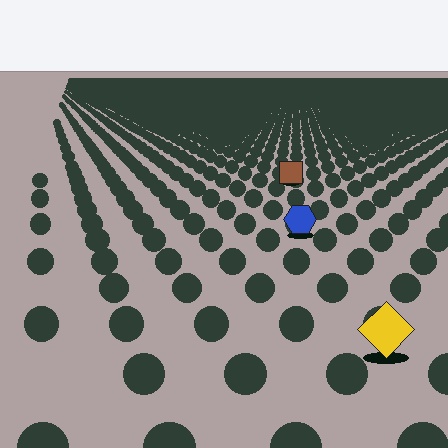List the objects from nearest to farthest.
From nearest to farthest: the yellow diamond, the blue hexagon, the brown square.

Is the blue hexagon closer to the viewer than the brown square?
Yes. The blue hexagon is closer — you can tell from the texture gradient: the ground texture is coarser near it.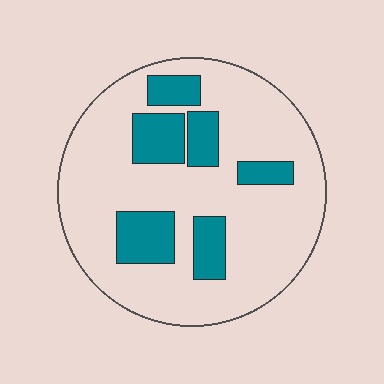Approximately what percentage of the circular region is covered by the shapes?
Approximately 20%.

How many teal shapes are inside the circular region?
6.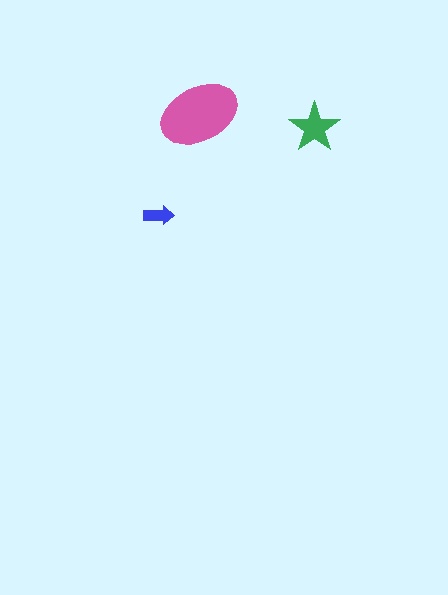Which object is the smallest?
The blue arrow.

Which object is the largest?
The pink ellipse.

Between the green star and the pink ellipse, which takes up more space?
The pink ellipse.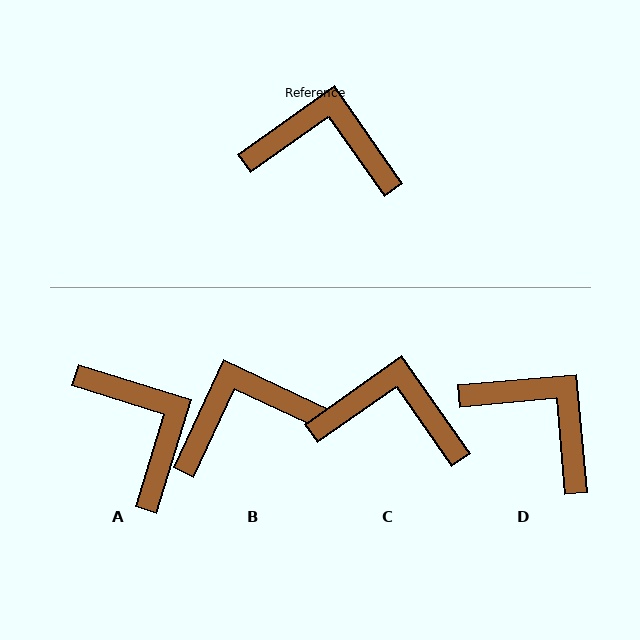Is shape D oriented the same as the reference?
No, it is off by about 30 degrees.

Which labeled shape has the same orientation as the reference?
C.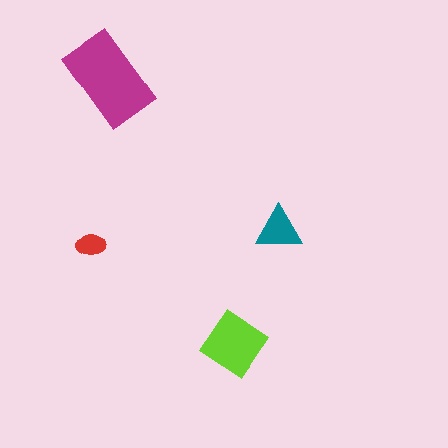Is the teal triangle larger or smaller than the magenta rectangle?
Smaller.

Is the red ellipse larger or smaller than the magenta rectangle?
Smaller.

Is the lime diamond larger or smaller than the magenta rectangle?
Smaller.